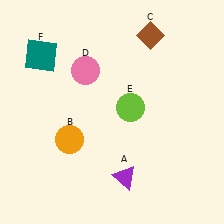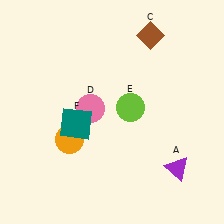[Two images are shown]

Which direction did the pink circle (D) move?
The pink circle (D) moved down.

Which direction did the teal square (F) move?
The teal square (F) moved down.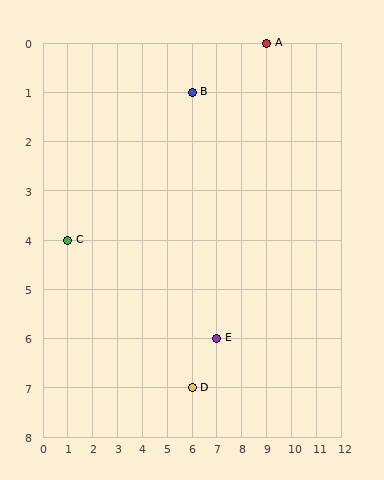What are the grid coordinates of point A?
Point A is at grid coordinates (9, 0).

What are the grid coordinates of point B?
Point B is at grid coordinates (6, 1).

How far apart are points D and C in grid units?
Points D and C are 5 columns and 3 rows apart (about 5.8 grid units diagonally).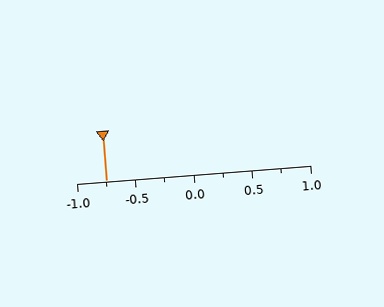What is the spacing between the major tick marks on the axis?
The major ticks are spaced 0.5 apart.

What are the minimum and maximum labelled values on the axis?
The axis runs from -1.0 to 1.0.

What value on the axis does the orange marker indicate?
The marker indicates approximately -0.75.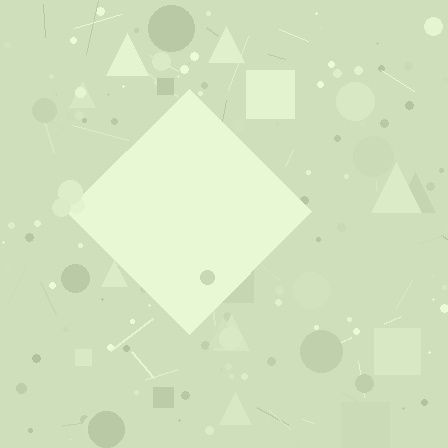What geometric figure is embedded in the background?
A diamond is embedded in the background.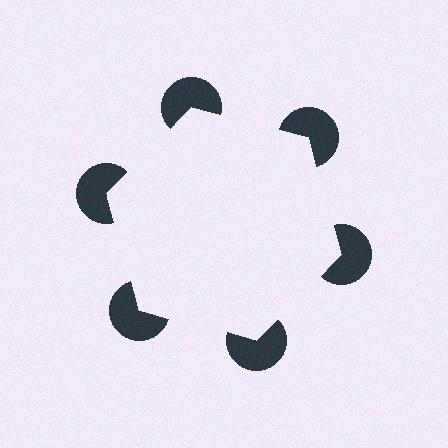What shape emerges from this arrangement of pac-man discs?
An illusory hexagon — its edges are inferred from the aligned wedge cuts in the pac-man discs, not physically drawn.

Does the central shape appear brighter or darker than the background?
It typically appears slightly brighter than the background, even though no actual brightness change is drawn.